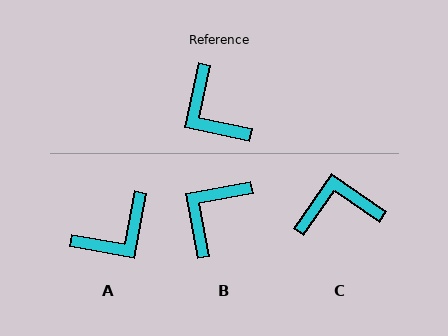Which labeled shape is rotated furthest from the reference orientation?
C, about 113 degrees away.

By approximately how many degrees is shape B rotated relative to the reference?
Approximately 68 degrees clockwise.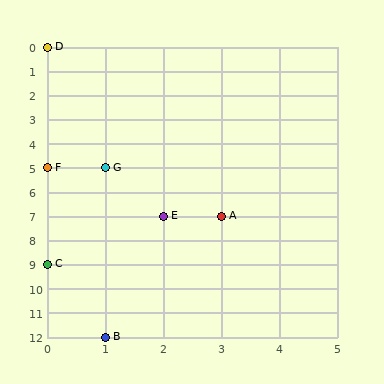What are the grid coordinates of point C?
Point C is at grid coordinates (0, 9).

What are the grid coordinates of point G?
Point G is at grid coordinates (1, 5).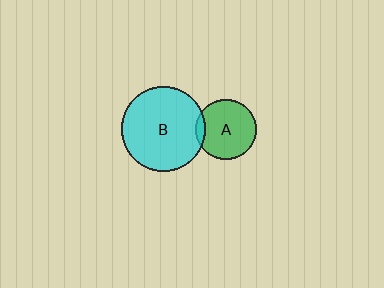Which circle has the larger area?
Circle B (cyan).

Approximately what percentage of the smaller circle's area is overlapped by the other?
Approximately 10%.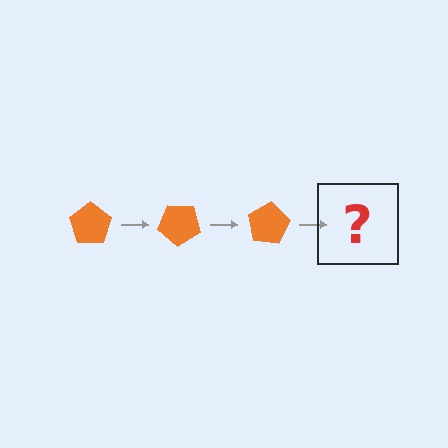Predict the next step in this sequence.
The next step is an orange pentagon rotated 120 degrees.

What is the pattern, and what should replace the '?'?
The pattern is that the pentagon rotates 40 degrees each step. The '?' should be an orange pentagon rotated 120 degrees.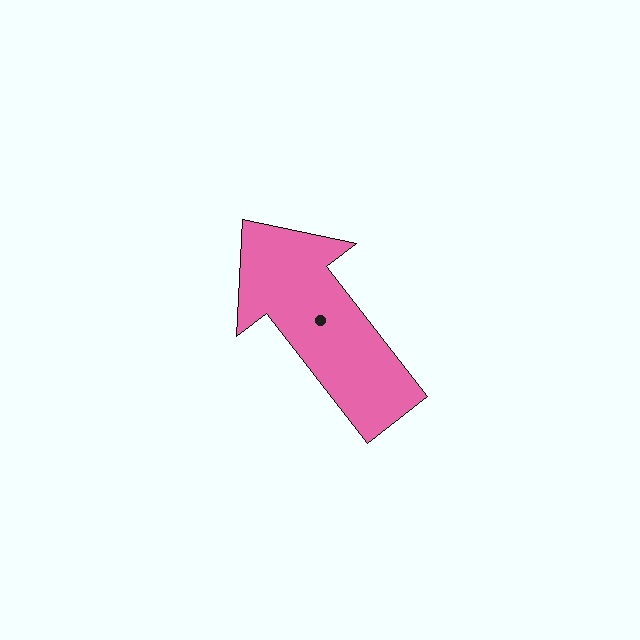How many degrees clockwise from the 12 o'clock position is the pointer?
Approximately 322 degrees.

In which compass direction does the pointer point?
Northwest.